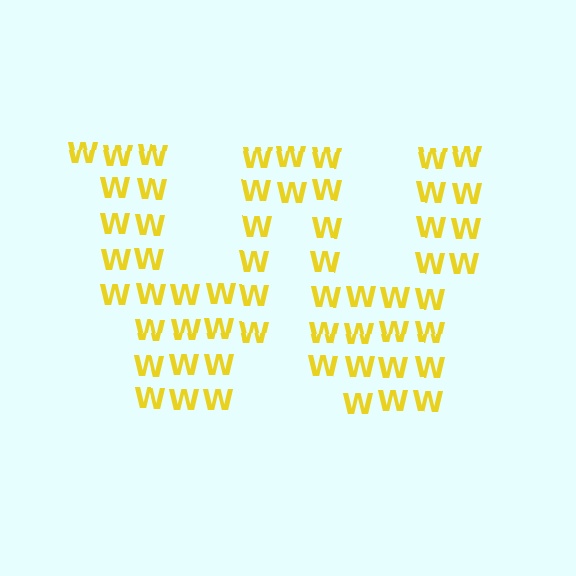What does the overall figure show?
The overall figure shows the letter W.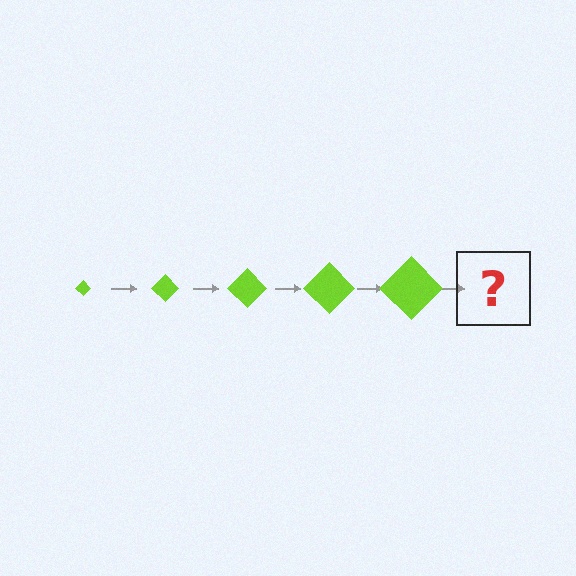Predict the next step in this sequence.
The next step is a lime diamond, larger than the previous one.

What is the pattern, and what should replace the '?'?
The pattern is that the diamond gets progressively larger each step. The '?' should be a lime diamond, larger than the previous one.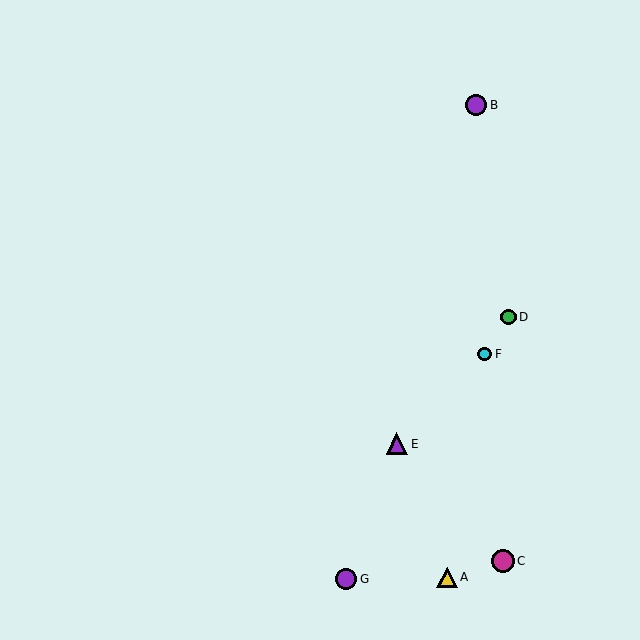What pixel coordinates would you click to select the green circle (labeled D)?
Click at (509, 317) to select the green circle D.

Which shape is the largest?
The magenta circle (labeled C) is the largest.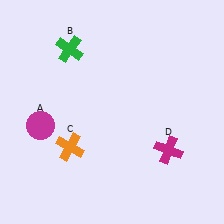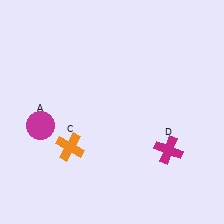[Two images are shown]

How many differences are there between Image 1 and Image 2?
There is 1 difference between the two images.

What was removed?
The green cross (B) was removed in Image 2.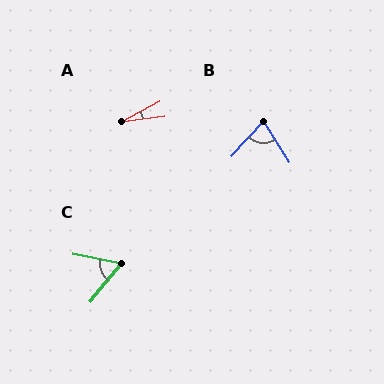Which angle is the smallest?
A, at approximately 21 degrees.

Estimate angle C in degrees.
Approximately 61 degrees.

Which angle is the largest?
B, at approximately 74 degrees.